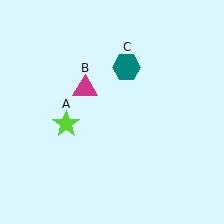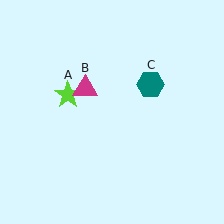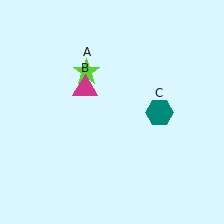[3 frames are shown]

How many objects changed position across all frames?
2 objects changed position: lime star (object A), teal hexagon (object C).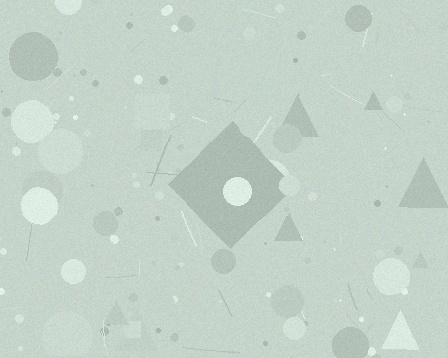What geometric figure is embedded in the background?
A diamond is embedded in the background.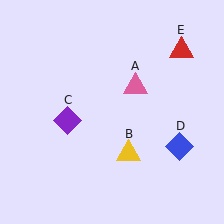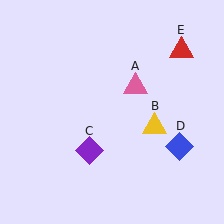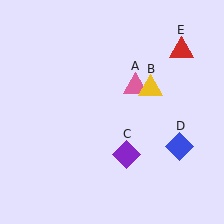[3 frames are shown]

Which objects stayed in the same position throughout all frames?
Pink triangle (object A) and blue diamond (object D) and red triangle (object E) remained stationary.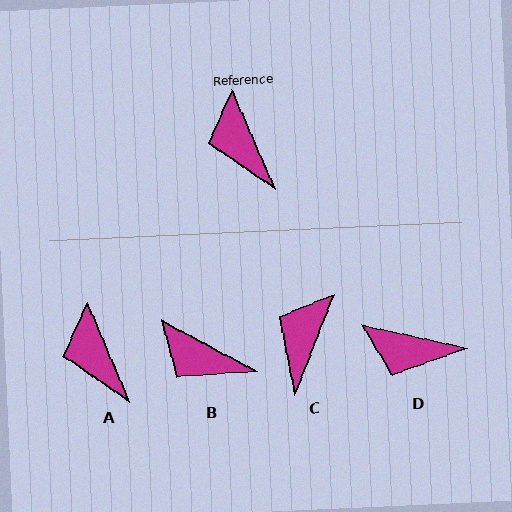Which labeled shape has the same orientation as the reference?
A.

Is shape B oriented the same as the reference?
No, it is off by about 39 degrees.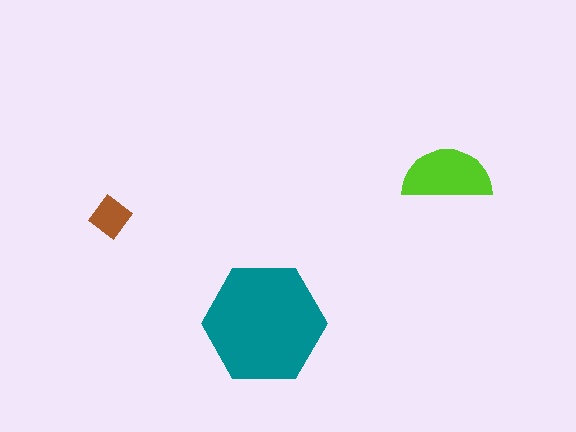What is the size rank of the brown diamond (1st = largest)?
3rd.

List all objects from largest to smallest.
The teal hexagon, the lime semicircle, the brown diamond.